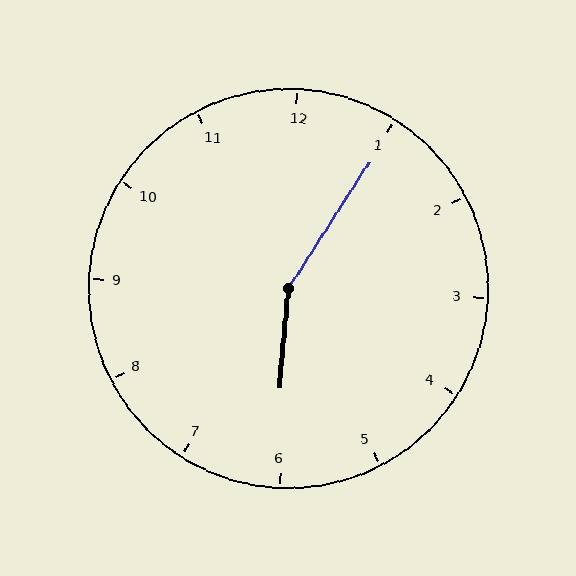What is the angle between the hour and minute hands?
Approximately 152 degrees.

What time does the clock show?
6:05.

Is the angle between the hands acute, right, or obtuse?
It is obtuse.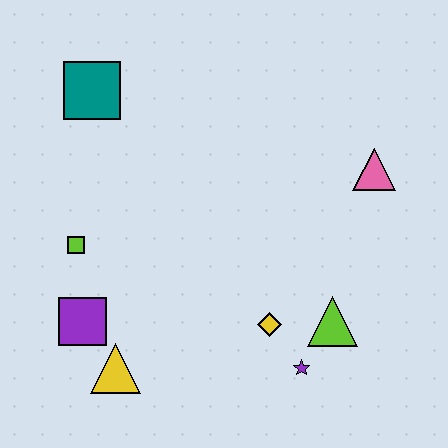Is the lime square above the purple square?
Yes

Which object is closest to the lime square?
The purple square is closest to the lime square.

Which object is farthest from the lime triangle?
The teal square is farthest from the lime triangle.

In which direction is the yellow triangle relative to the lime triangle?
The yellow triangle is to the left of the lime triangle.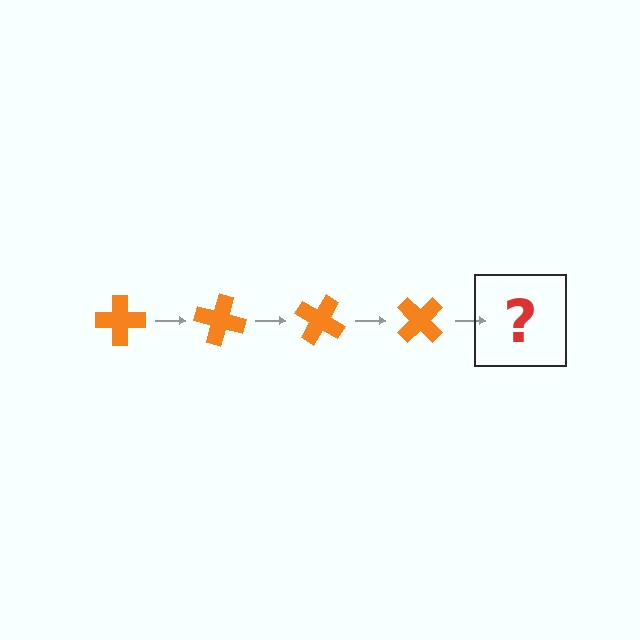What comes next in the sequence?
The next element should be an orange cross rotated 60 degrees.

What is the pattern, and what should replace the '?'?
The pattern is that the cross rotates 15 degrees each step. The '?' should be an orange cross rotated 60 degrees.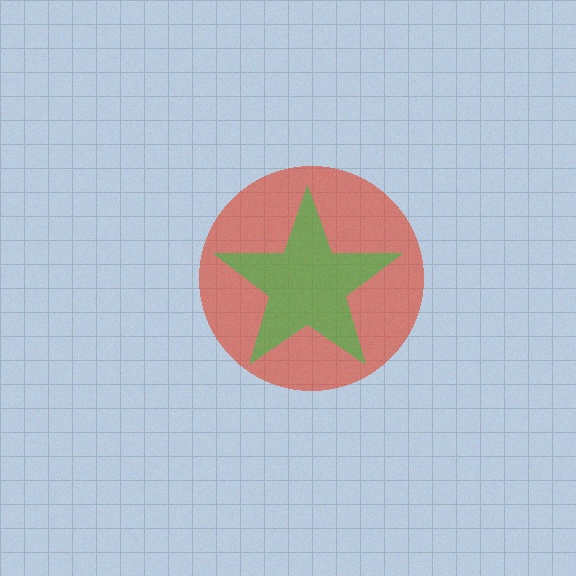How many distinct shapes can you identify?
There are 2 distinct shapes: a red circle, a green star.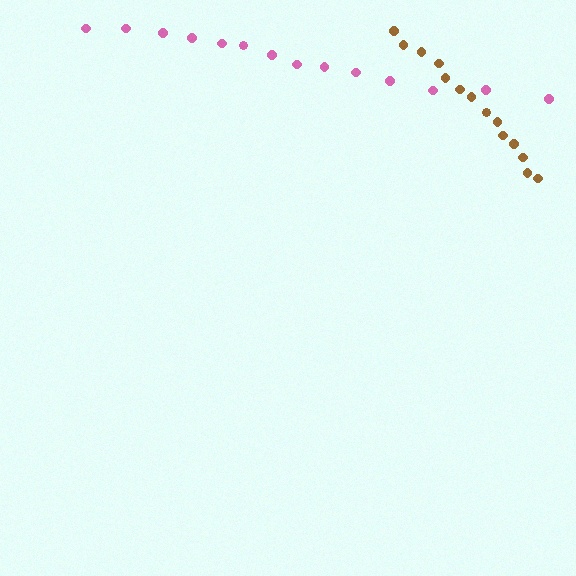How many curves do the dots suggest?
There are 2 distinct paths.